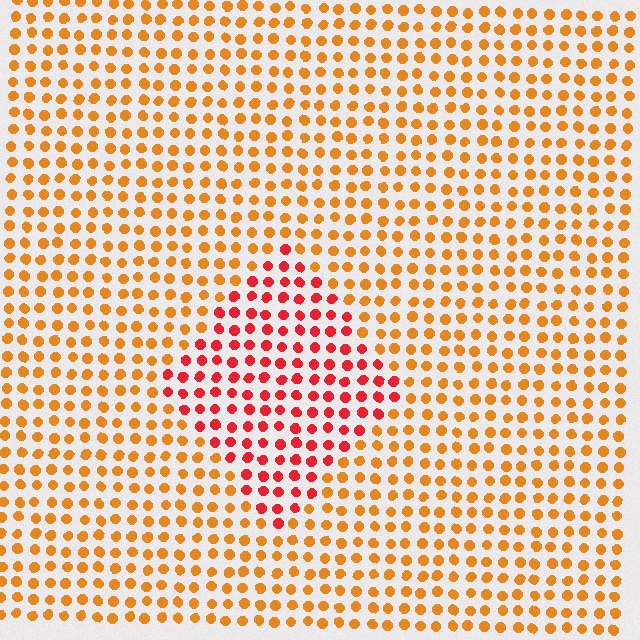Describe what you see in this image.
The image is filled with small orange elements in a uniform arrangement. A diamond-shaped region is visible where the elements are tinted to a slightly different hue, forming a subtle color boundary.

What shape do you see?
I see a diamond.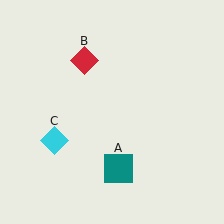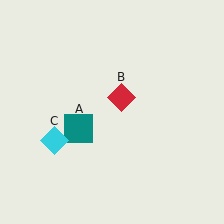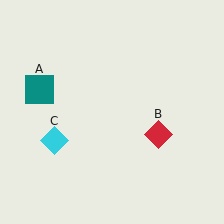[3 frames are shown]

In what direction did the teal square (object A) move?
The teal square (object A) moved up and to the left.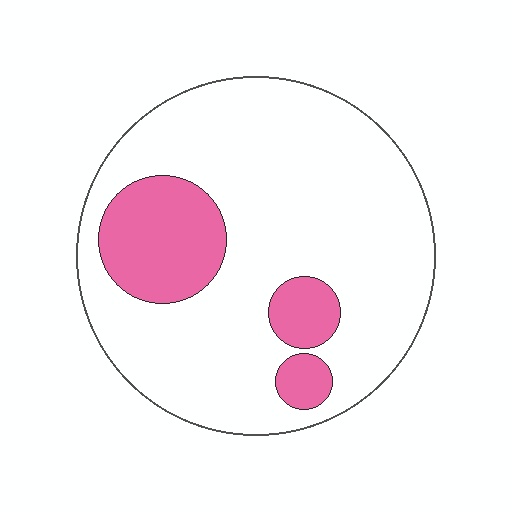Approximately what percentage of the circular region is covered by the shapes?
Approximately 20%.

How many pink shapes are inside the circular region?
3.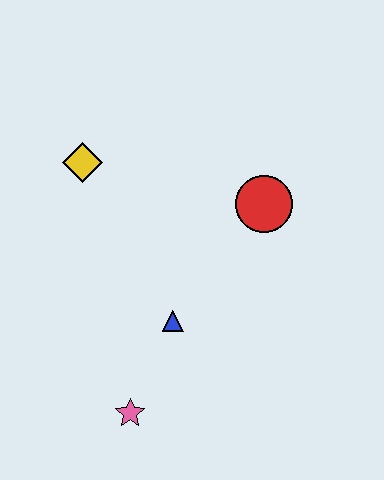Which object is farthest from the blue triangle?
The yellow diamond is farthest from the blue triangle.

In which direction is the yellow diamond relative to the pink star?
The yellow diamond is above the pink star.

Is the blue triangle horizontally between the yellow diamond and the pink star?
No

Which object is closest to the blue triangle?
The pink star is closest to the blue triangle.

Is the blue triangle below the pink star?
No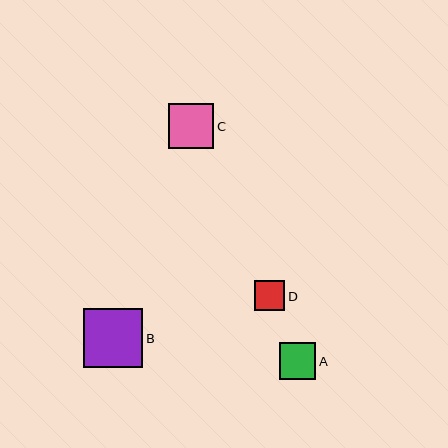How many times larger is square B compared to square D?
Square B is approximately 2.0 times the size of square D.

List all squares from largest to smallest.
From largest to smallest: B, C, A, D.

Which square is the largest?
Square B is the largest with a size of approximately 59 pixels.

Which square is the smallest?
Square D is the smallest with a size of approximately 30 pixels.